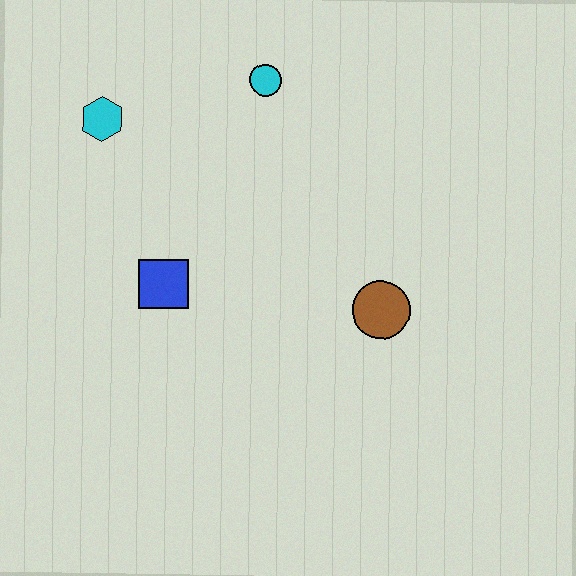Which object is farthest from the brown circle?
The cyan hexagon is farthest from the brown circle.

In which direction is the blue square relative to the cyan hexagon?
The blue square is below the cyan hexagon.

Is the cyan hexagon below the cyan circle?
Yes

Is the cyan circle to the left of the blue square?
No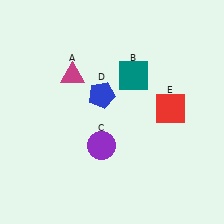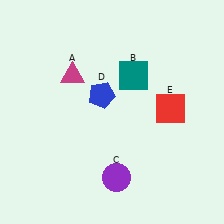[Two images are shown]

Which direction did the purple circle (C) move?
The purple circle (C) moved down.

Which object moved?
The purple circle (C) moved down.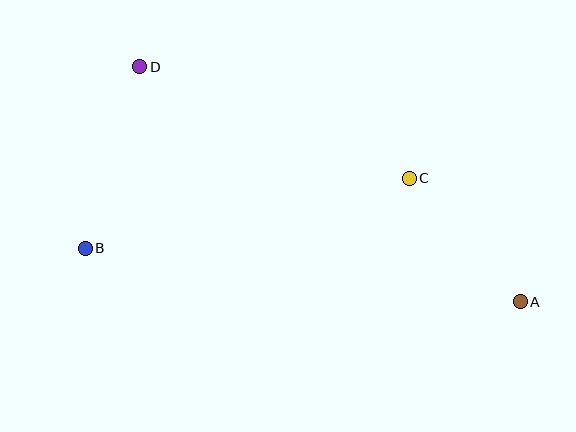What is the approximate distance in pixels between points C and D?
The distance between C and D is approximately 292 pixels.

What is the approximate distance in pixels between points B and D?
The distance between B and D is approximately 190 pixels.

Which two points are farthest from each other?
Points A and D are farthest from each other.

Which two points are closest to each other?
Points A and C are closest to each other.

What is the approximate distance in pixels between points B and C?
The distance between B and C is approximately 331 pixels.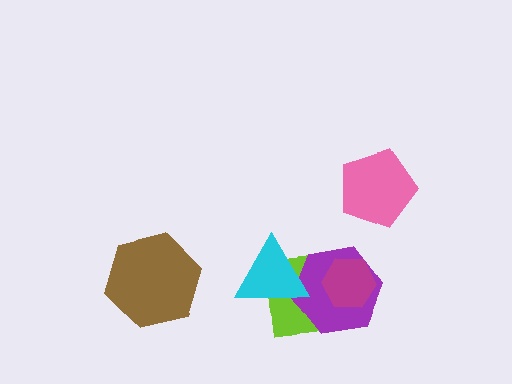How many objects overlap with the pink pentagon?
0 objects overlap with the pink pentagon.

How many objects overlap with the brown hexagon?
0 objects overlap with the brown hexagon.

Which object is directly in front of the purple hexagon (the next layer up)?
The cyan triangle is directly in front of the purple hexagon.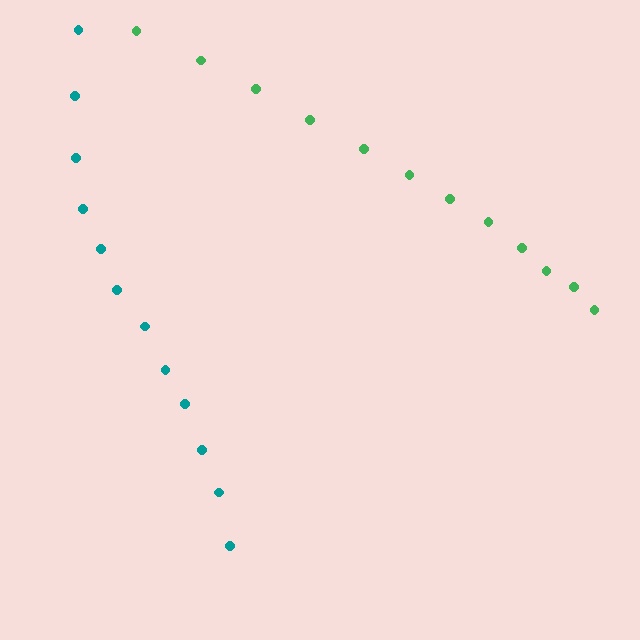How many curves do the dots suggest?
There are 2 distinct paths.